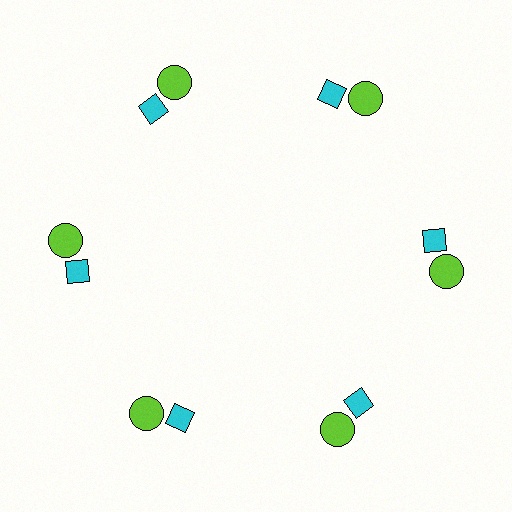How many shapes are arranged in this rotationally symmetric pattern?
There are 12 shapes, arranged in 6 groups of 2.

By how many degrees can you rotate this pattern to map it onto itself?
The pattern maps onto itself every 60 degrees of rotation.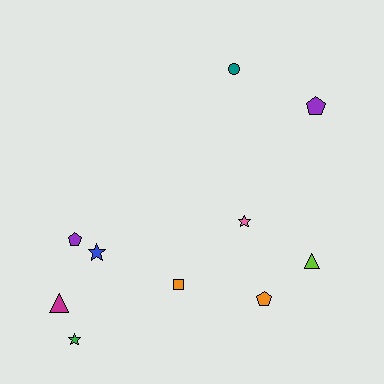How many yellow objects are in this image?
There are no yellow objects.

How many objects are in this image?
There are 10 objects.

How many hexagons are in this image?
There are no hexagons.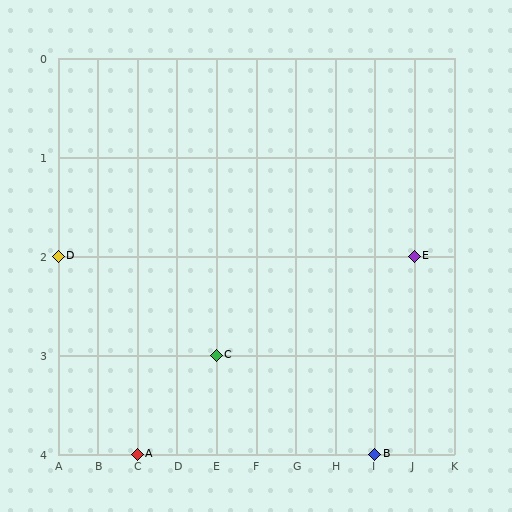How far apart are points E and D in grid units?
Points E and D are 9 columns apart.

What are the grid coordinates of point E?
Point E is at grid coordinates (J, 2).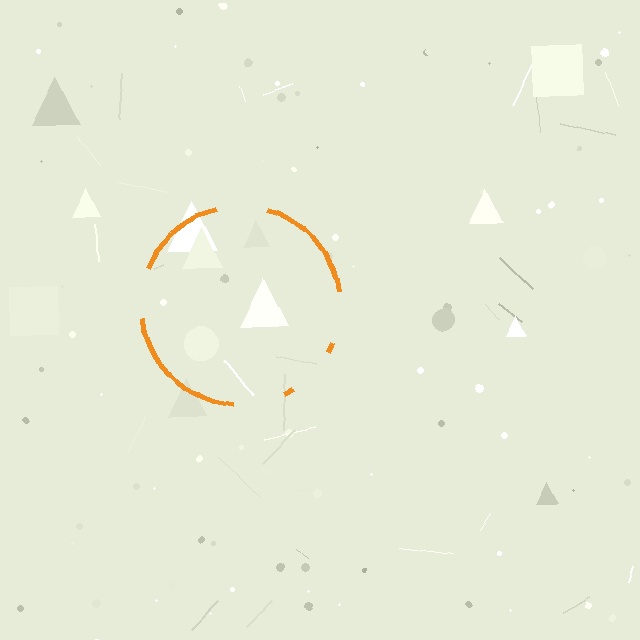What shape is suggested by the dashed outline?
The dashed outline suggests a circle.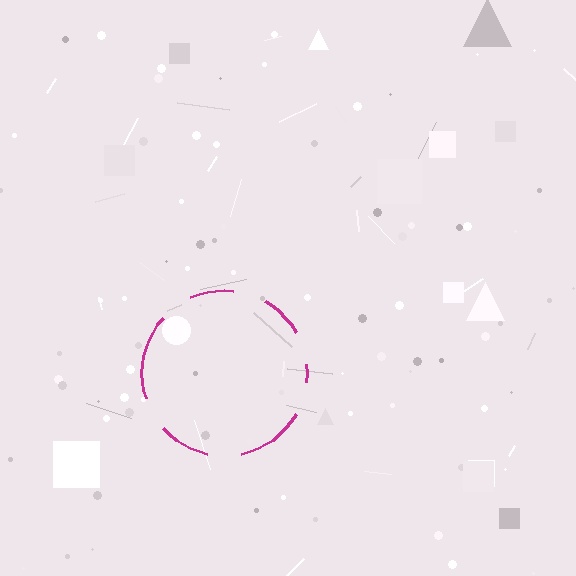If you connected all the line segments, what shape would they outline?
They would outline a circle.